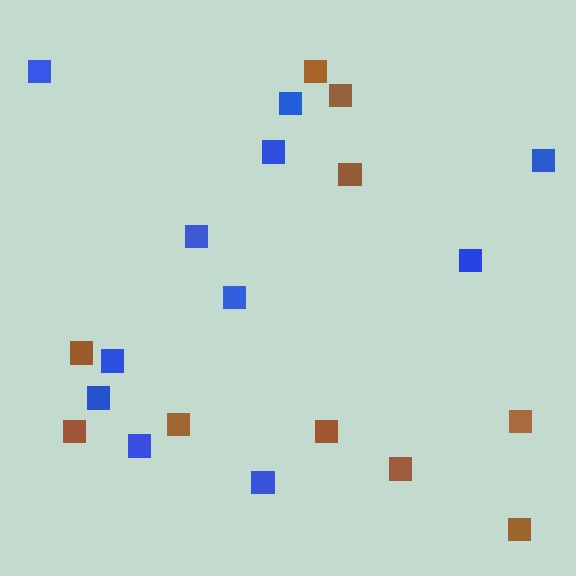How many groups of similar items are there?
There are 2 groups: one group of blue squares (11) and one group of brown squares (10).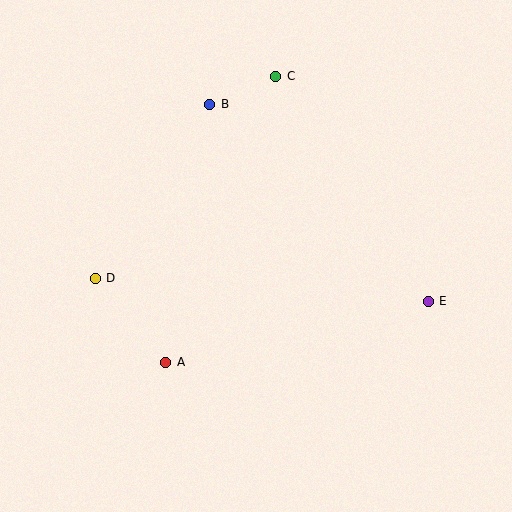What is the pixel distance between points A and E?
The distance between A and E is 270 pixels.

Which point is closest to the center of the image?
Point A at (166, 362) is closest to the center.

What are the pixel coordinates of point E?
Point E is at (428, 301).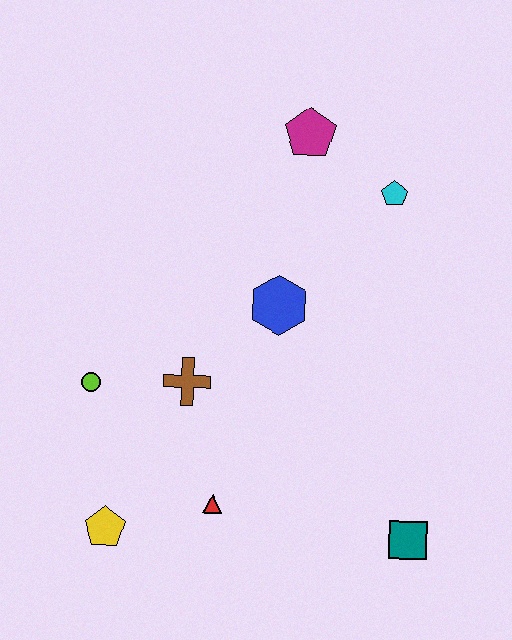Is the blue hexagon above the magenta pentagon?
No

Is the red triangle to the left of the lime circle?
No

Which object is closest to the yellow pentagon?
The red triangle is closest to the yellow pentagon.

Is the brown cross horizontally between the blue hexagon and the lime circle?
Yes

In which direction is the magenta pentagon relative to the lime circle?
The magenta pentagon is above the lime circle.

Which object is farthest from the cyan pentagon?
The yellow pentagon is farthest from the cyan pentagon.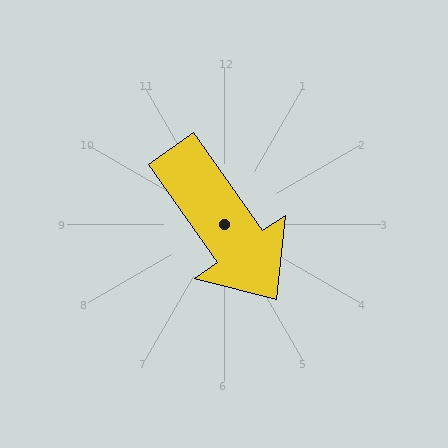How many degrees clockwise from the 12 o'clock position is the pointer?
Approximately 145 degrees.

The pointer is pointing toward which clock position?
Roughly 5 o'clock.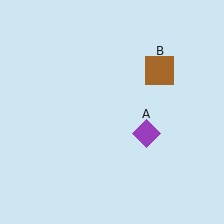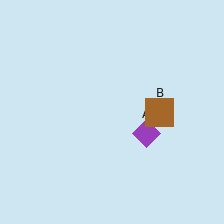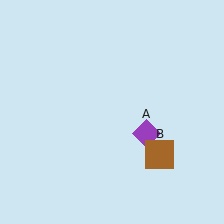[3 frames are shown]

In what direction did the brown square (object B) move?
The brown square (object B) moved down.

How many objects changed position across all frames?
1 object changed position: brown square (object B).